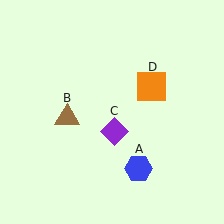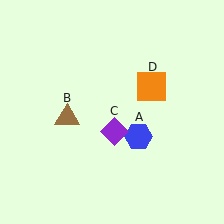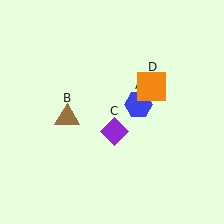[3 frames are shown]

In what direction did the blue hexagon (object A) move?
The blue hexagon (object A) moved up.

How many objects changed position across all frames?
1 object changed position: blue hexagon (object A).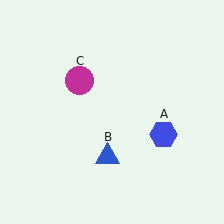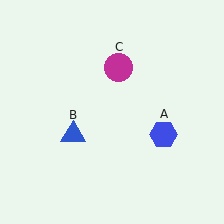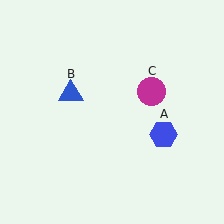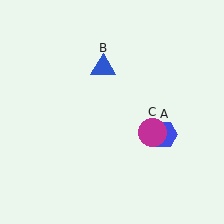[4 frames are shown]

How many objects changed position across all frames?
2 objects changed position: blue triangle (object B), magenta circle (object C).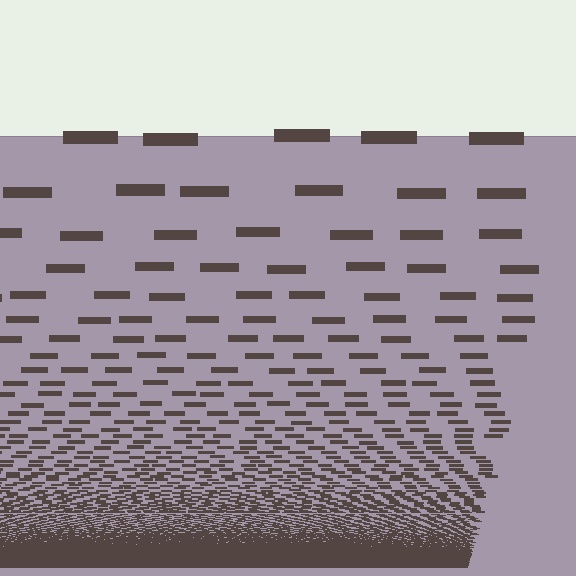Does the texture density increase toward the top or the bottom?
Density increases toward the bottom.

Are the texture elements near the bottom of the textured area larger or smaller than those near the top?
Smaller. The gradient is inverted — elements near the bottom are smaller and denser.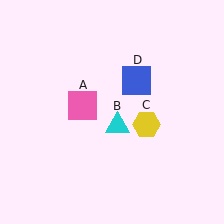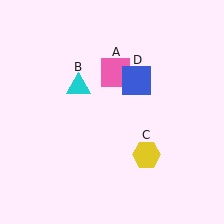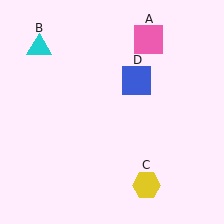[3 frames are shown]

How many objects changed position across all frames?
3 objects changed position: pink square (object A), cyan triangle (object B), yellow hexagon (object C).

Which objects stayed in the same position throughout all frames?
Blue square (object D) remained stationary.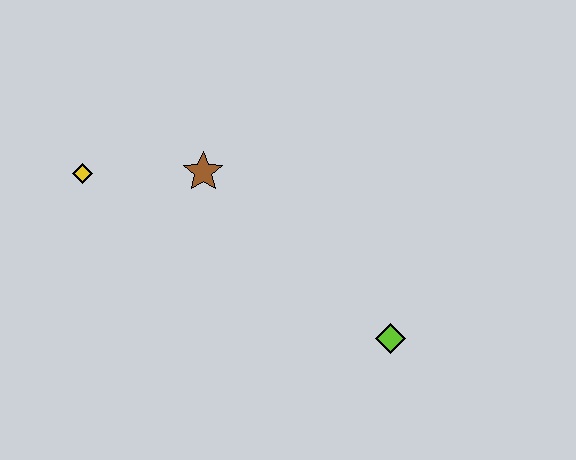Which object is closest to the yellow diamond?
The brown star is closest to the yellow diamond.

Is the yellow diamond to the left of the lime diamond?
Yes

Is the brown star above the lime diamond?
Yes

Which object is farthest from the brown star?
The lime diamond is farthest from the brown star.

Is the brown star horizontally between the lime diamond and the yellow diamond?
Yes